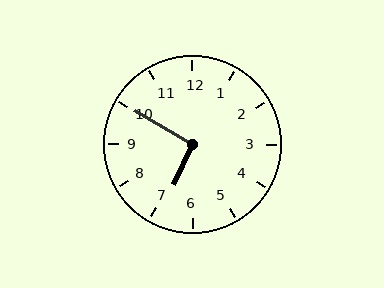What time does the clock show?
6:50.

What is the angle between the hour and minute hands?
Approximately 95 degrees.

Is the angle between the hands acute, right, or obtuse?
It is right.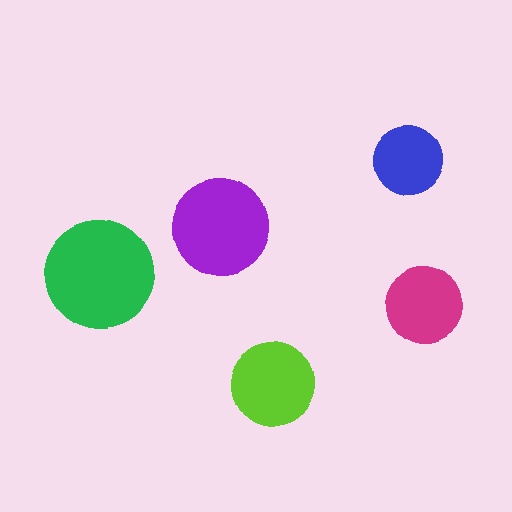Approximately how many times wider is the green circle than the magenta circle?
About 1.5 times wider.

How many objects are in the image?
There are 5 objects in the image.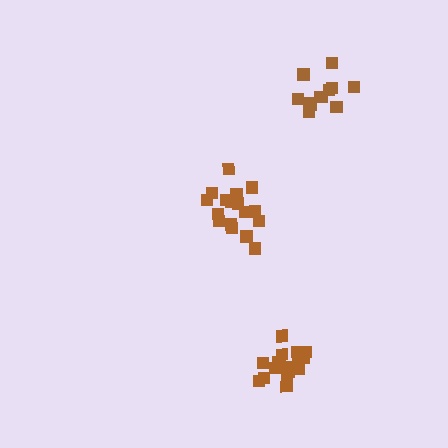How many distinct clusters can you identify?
There are 3 distinct clusters.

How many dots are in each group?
Group 1: 12 dots, Group 2: 18 dots, Group 3: 18 dots (48 total).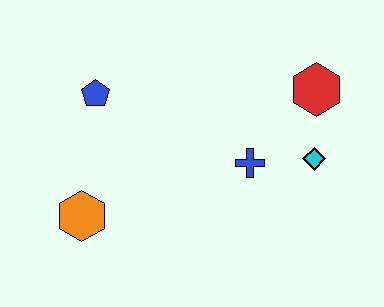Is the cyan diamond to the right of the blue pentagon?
Yes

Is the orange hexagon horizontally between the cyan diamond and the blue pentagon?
No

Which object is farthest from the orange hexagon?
The red hexagon is farthest from the orange hexagon.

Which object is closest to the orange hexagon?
The blue pentagon is closest to the orange hexagon.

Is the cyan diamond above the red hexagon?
No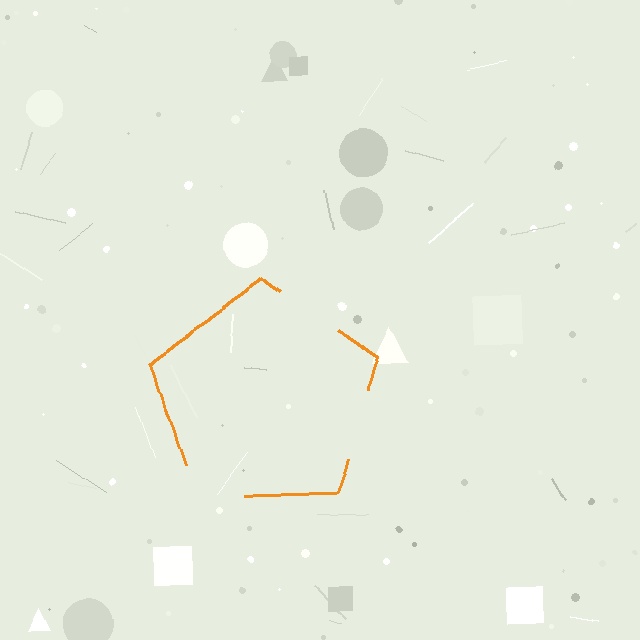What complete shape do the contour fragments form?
The contour fragments form a pentagon.